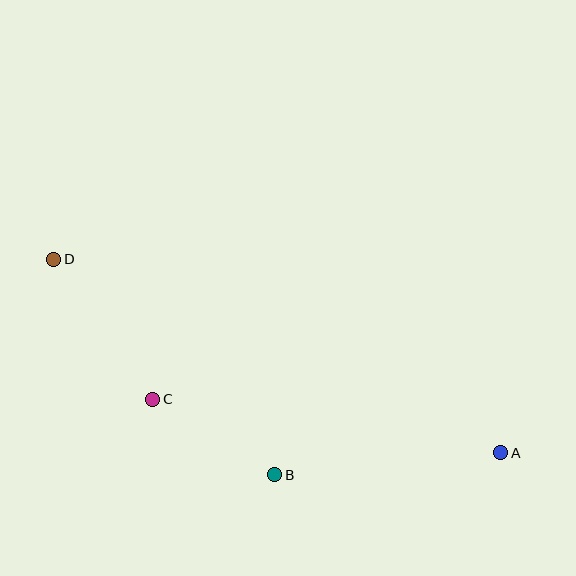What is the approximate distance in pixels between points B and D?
The distance between B and D is approximately 309 pixels.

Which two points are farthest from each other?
Points A and D are farthest from each other.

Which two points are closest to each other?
Points B and C are closest to each other.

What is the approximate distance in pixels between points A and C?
The distance between A and C is approximately 352 pixels.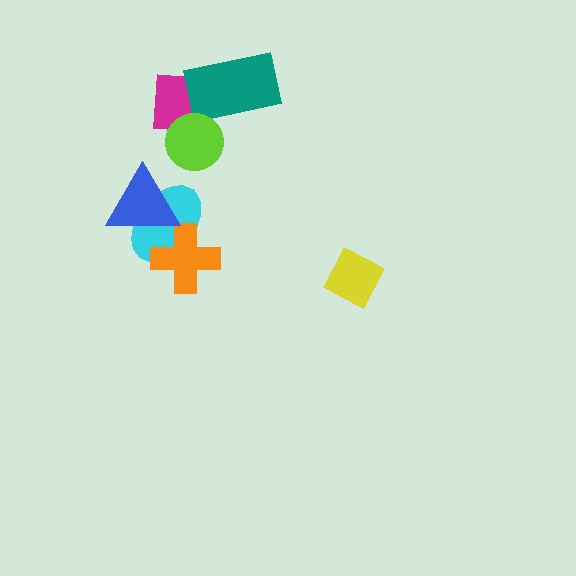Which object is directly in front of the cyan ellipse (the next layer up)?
The orange cross is directly in front of the cyan ellipse.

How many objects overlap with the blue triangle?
2 objects overlap with the blue triangle.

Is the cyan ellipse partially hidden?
Yes, it is partially covered by another shape.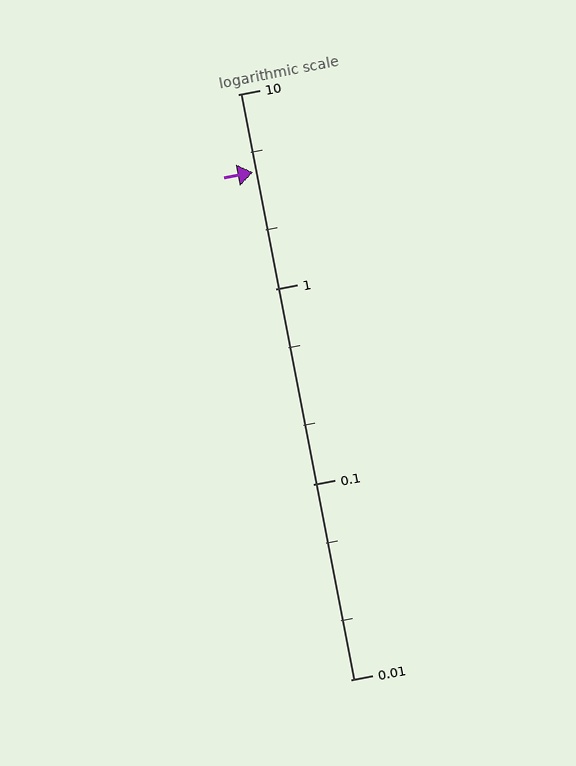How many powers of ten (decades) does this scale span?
The scale spans 3 decades, from 0.01 to 10.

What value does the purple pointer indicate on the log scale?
The pointer indicates approximately 4.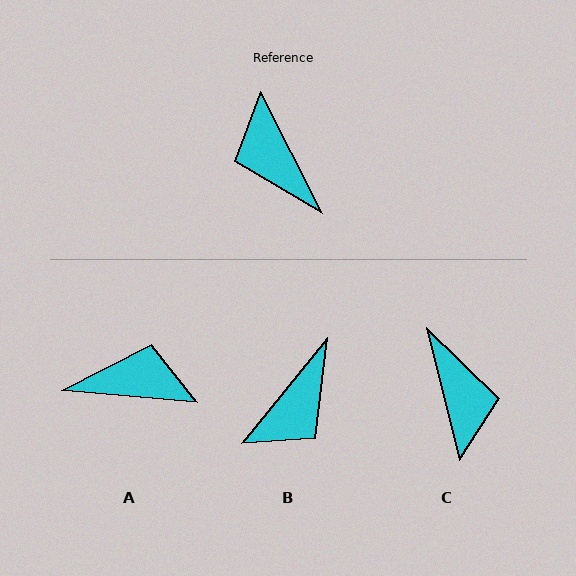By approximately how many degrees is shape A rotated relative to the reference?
Approximately 122 degrees clockwise.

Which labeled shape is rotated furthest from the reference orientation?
C, about 167 degrees away.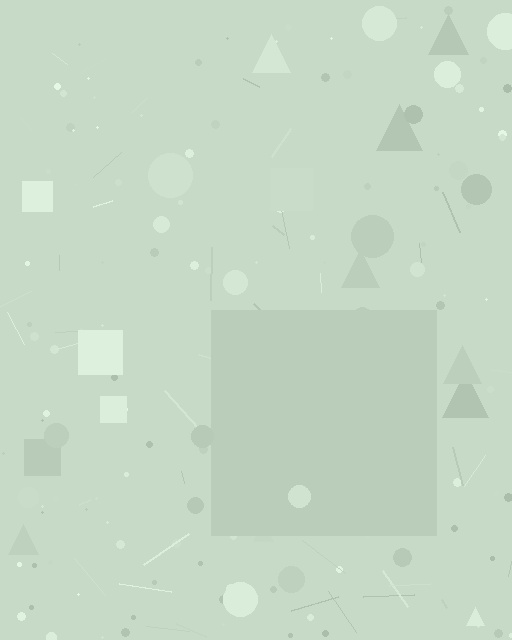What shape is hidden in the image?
A square is hidden in the image.